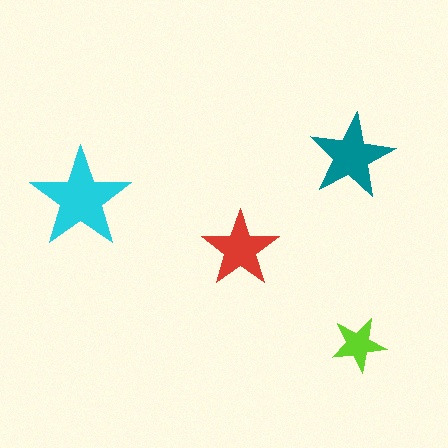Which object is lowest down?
The lime star is bottommost.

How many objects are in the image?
There are 4 objects in the image.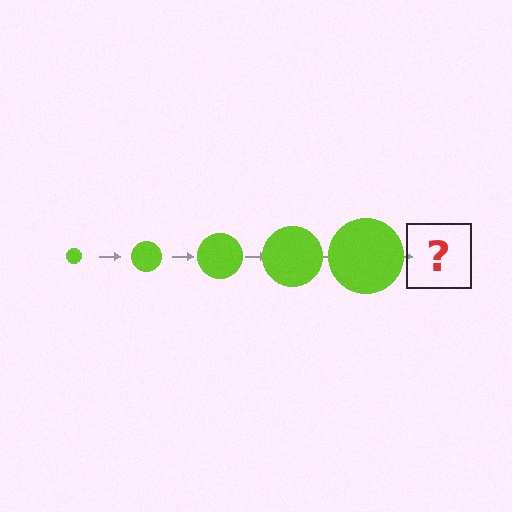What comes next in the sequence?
The next element should be a lime circle, larger than the previous one.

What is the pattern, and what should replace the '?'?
The pattern is that the circle gets progressively larger each step. The '?' should be a lime circle, larger than the previous one.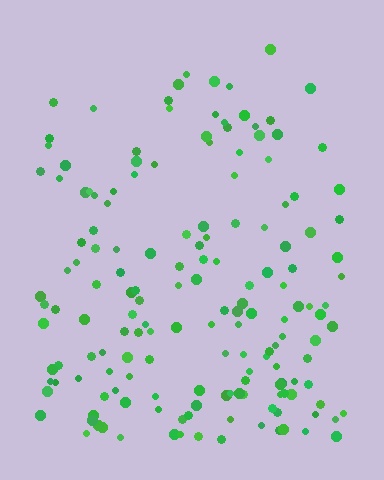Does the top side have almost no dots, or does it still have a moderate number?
Still a moderate number, just noticeably fewer than the bottom.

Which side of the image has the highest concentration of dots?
The bottom.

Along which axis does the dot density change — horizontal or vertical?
Vertical.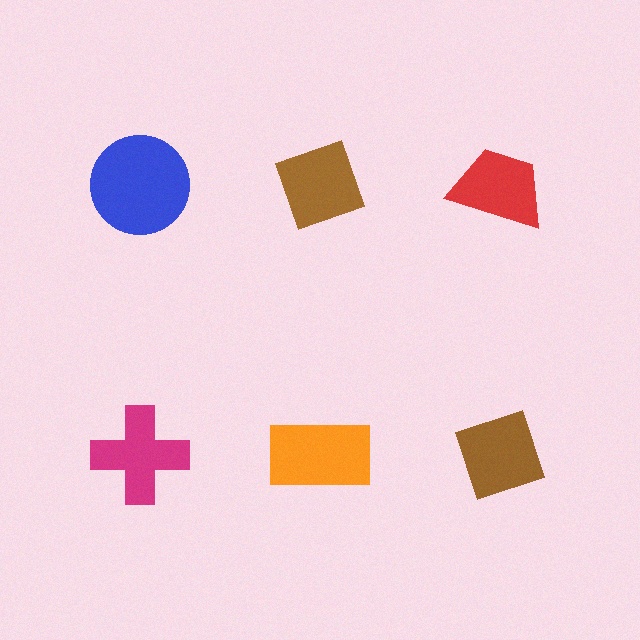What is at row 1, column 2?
A brown diamond.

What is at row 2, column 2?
An orange rectangle.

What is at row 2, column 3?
A brown diamond.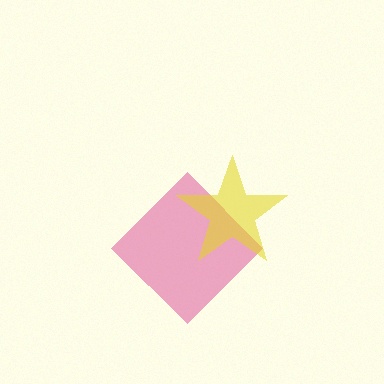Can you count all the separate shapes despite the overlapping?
Yes, there are 2 separate shapes.